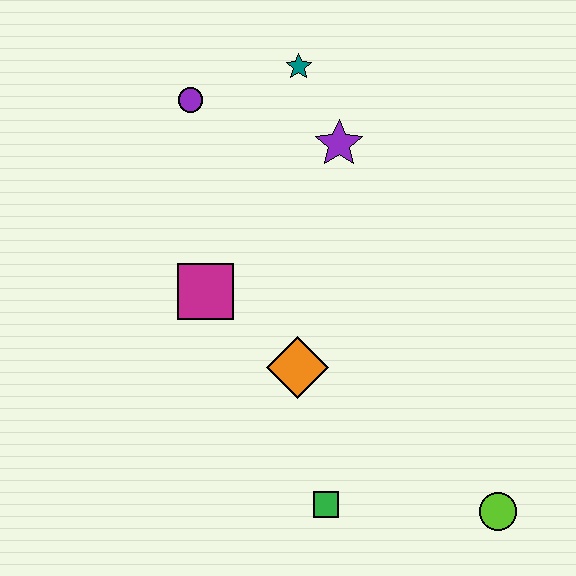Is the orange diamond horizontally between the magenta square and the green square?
Yes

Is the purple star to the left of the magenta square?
No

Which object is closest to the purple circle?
The teal star is closest to the purple circle.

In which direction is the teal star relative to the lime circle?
The teal star is above the lime circle.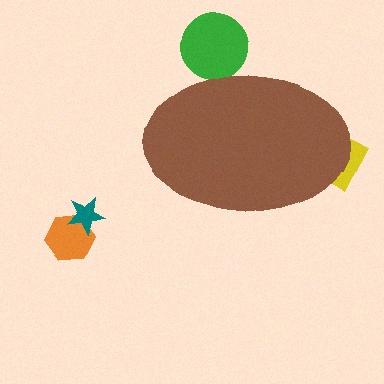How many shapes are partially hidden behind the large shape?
2 shapes are partially hidden.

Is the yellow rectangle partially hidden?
Yes, the yellow rectangle is partially hidden behind the brown ellipse.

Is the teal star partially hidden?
No, the teal star is fully visible.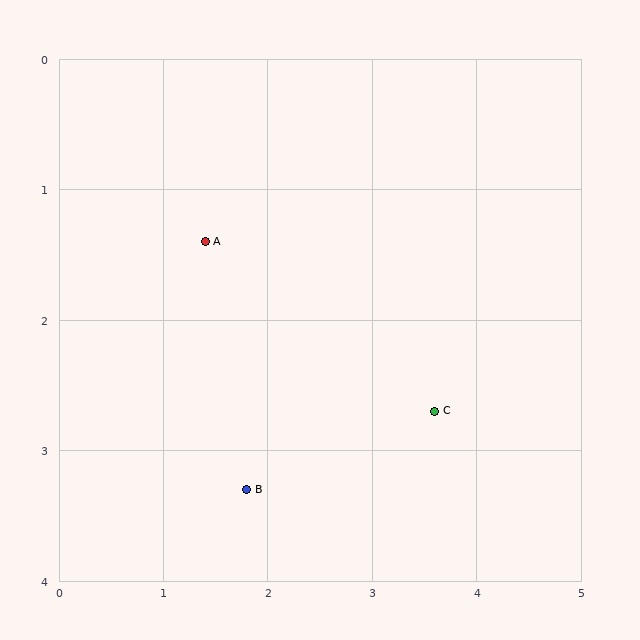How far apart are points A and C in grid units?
Points A and C are about 2.6 grid units apart.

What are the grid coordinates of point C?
Point C is at approximately (3.6, 2.7).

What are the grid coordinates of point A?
Point A is at approximately (1.4, 1.4).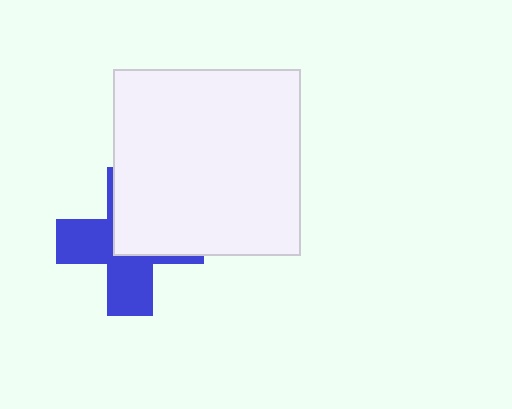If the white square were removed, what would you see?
You would see the complete blue cross.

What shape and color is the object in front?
The object in front is a white square.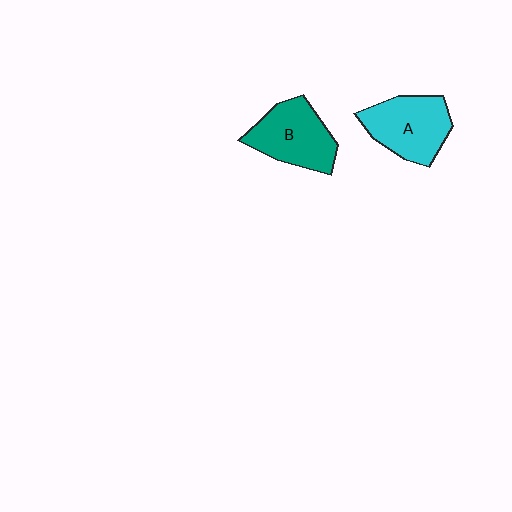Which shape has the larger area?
Shape A (cyan).